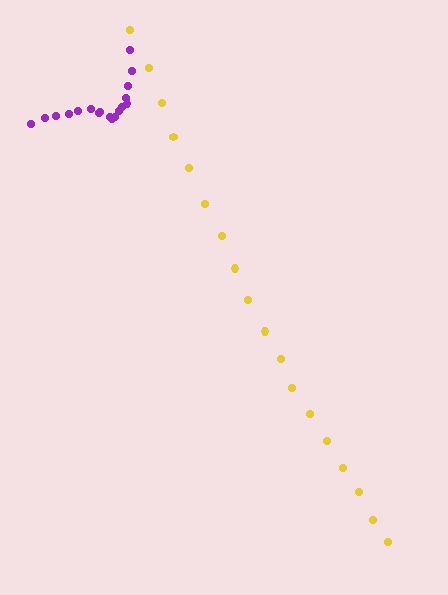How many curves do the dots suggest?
There are 2 distinct paths.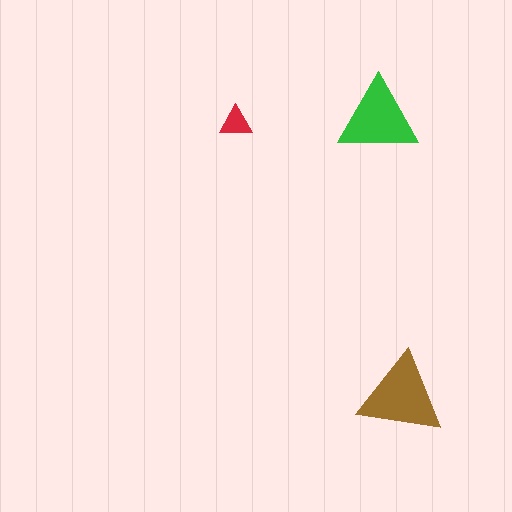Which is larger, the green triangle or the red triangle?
The green one.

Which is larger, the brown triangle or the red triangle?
The brown one.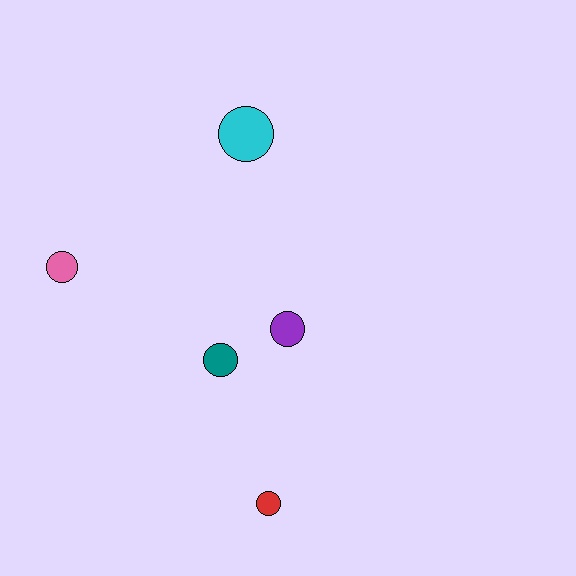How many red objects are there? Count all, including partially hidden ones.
There is 1 red object.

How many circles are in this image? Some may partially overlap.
There are 5 circles.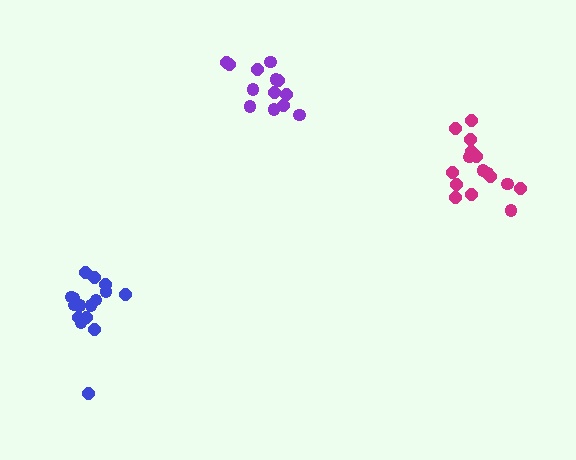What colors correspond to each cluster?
The clusters are colored: magenta, purple, blue.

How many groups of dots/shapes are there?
There are 3 groups.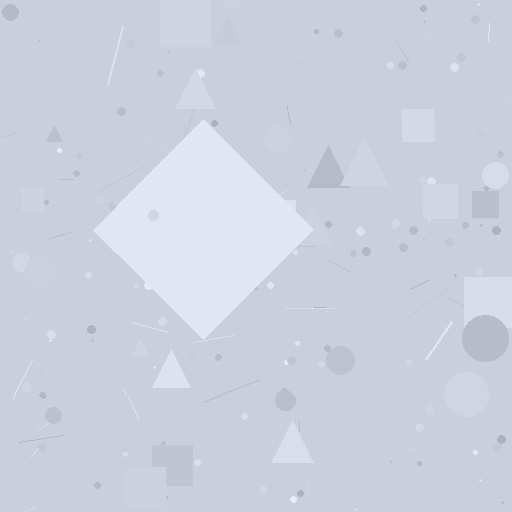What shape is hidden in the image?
A diamond is hidden in the image.